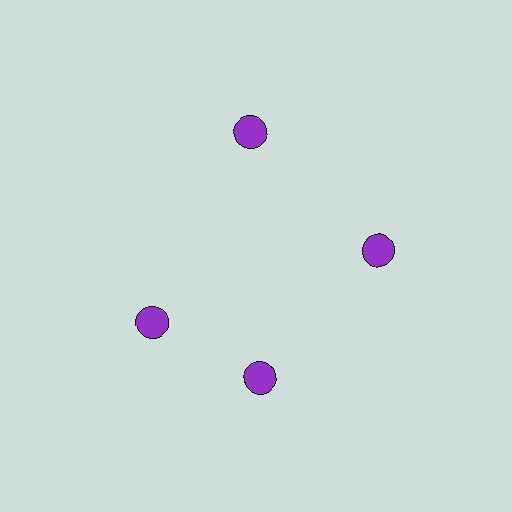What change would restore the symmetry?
The symmetry would be restored by rotating it back into even spacing with its neighbors so that all 4 circles sit at equal angles and equal distance from the center.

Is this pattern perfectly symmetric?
No. The 4 purple circles are arranged in a ring, but one element near the 9 o'clock position is rotated out of alignment along the ring, breaking the 4-fold rotational symmetry.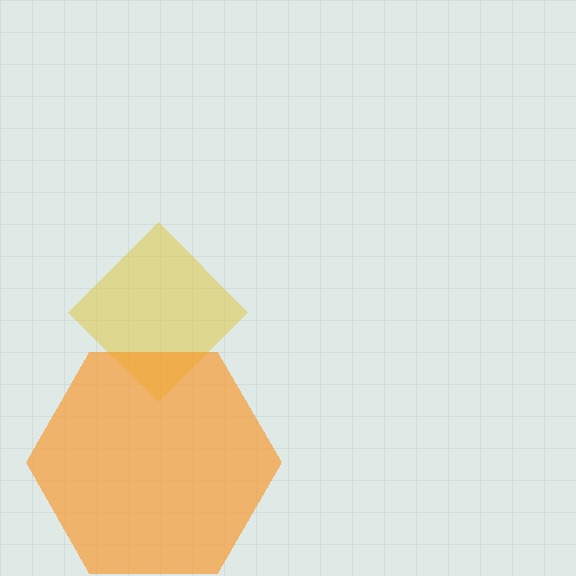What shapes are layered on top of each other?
The layered shapes are: a yellow diamond, an orange hexagon.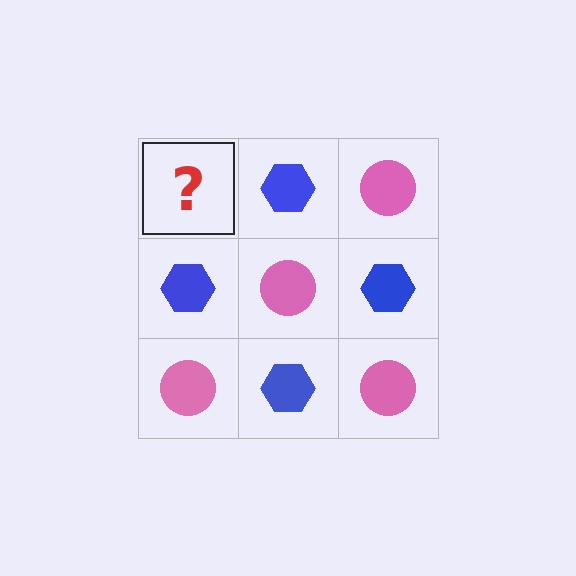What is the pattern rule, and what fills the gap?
The rule is that it alternates pink circle and blue hexagon in a checkerboard pattern. The gap should be filled with a pink circle.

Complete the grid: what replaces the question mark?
The question mark should be replaced with a pink circle.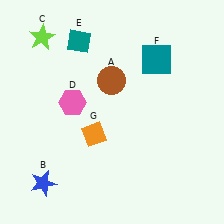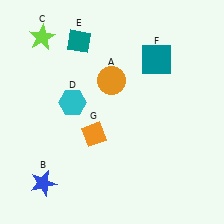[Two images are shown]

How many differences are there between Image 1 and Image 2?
There are 2 differences between the two images.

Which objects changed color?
A changed from brown to orange. D changed from pink to cyan.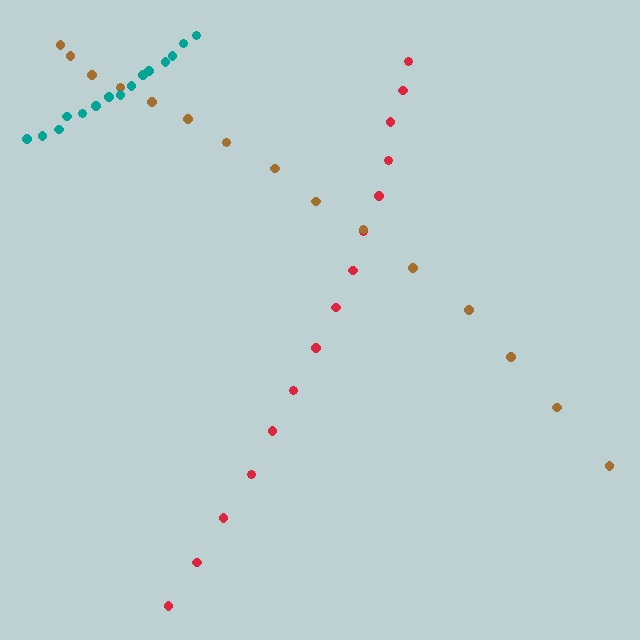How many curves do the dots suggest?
There are 3 distinct paths.